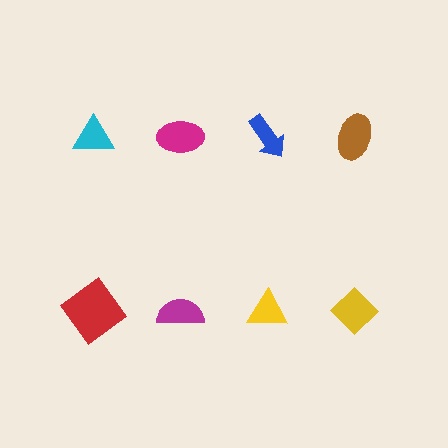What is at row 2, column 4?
A yellow diamond.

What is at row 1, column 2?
A magenta ellipse.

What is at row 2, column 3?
A yellow triangle.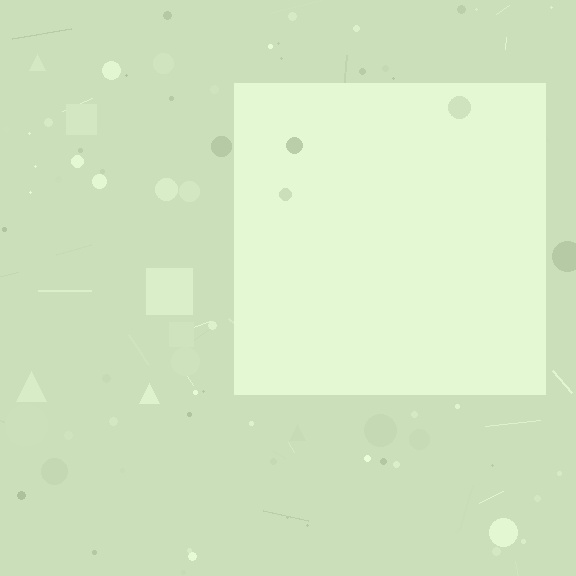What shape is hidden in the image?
A square is hidden in the image.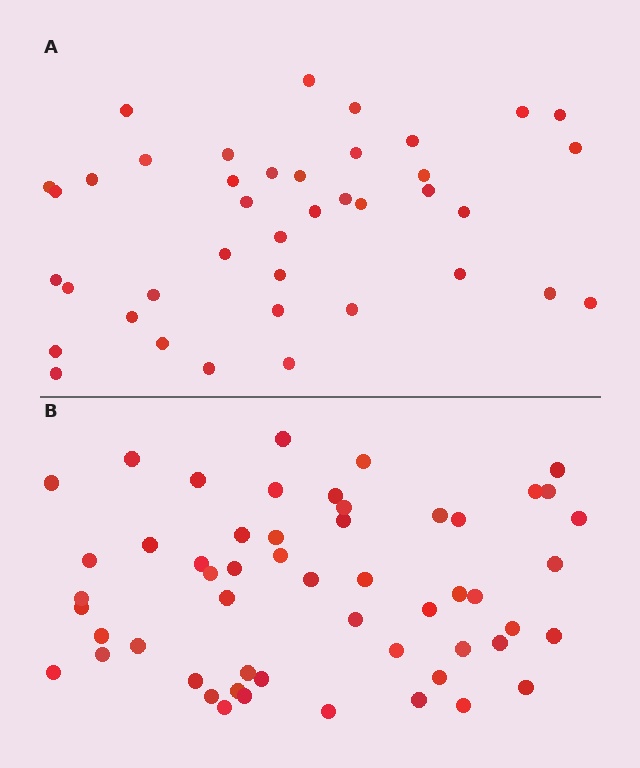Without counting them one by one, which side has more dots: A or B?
Region B (the bottom region) has more dots.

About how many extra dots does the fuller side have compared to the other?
Region B has approximately 15 more dots than region A.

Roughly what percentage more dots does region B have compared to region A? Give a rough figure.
About 35% more.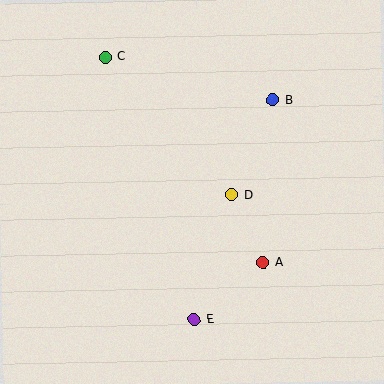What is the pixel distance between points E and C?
The distance between E and C is 277 pixels.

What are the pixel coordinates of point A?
Point A is at (263, 262).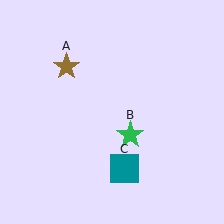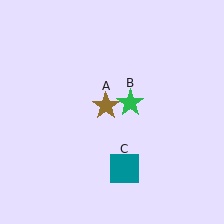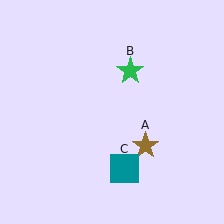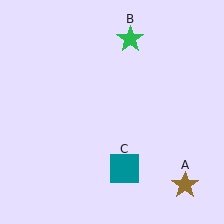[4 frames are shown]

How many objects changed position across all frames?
2 objects changed position: brown star (object A), green star (object B).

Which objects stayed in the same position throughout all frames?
Teal square (object C) remained stationary.